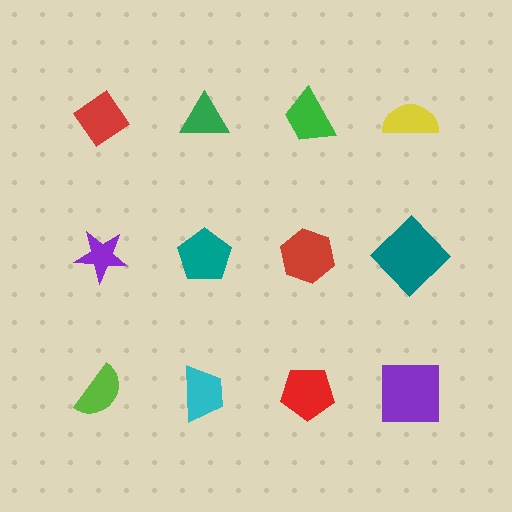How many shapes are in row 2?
4 shapes.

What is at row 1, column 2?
A green triangle.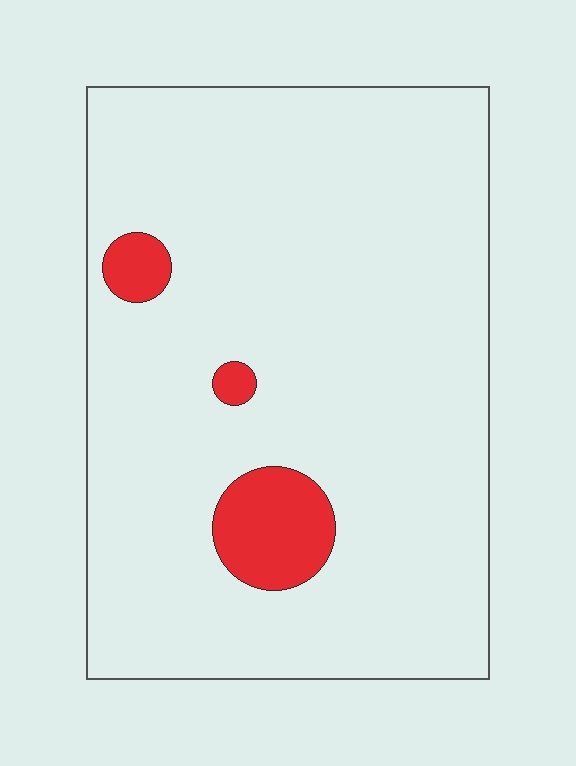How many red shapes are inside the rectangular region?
3.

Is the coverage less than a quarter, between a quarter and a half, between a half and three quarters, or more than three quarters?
Less than a quarter.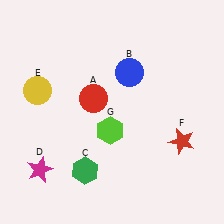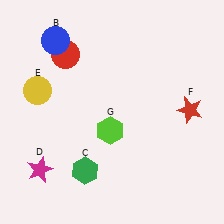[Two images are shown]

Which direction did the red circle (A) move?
The red circle (A) moved up.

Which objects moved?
The objects that moved are: the red circle (A), the blue circle (B), the red star (F).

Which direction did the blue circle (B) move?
The blue circle (B) moved left.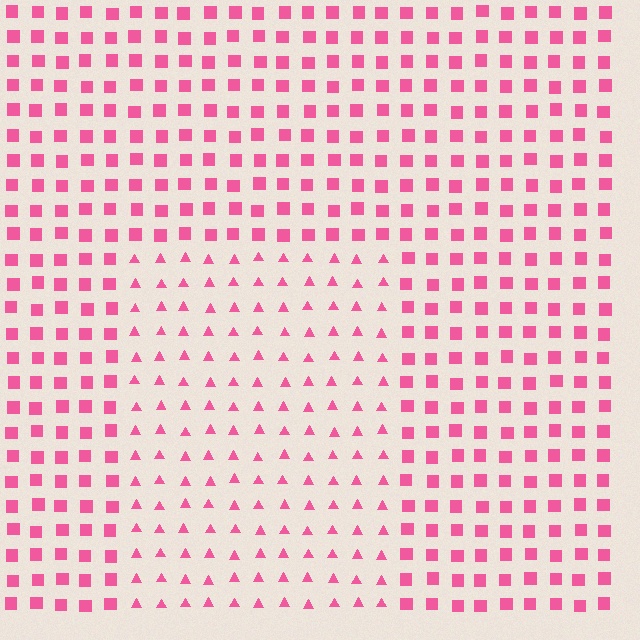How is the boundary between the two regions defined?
The boundary is defined by a change in element shape: triangles inside vs. squares outside. All elements share the same color and spacing.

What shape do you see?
I see a rectangle.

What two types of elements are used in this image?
The image uses triangles inside the rectangle region and squares outside it.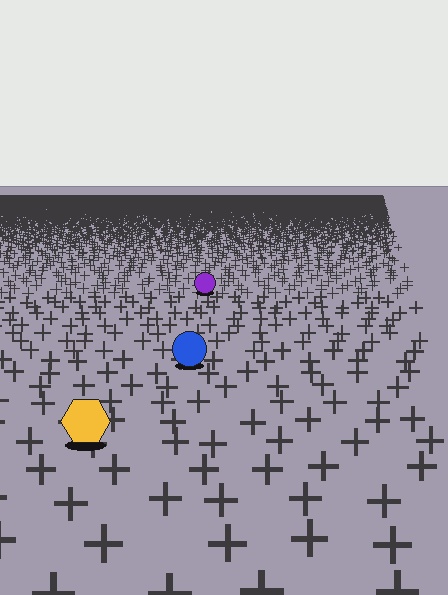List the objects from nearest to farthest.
From nearest to farthest: the yellow hexagon, the blue circle, the purple circle.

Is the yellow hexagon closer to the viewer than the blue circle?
Yes. The yellow hexagon is closer — you can tell from the texture gradient: the ground texture is coarser near it.